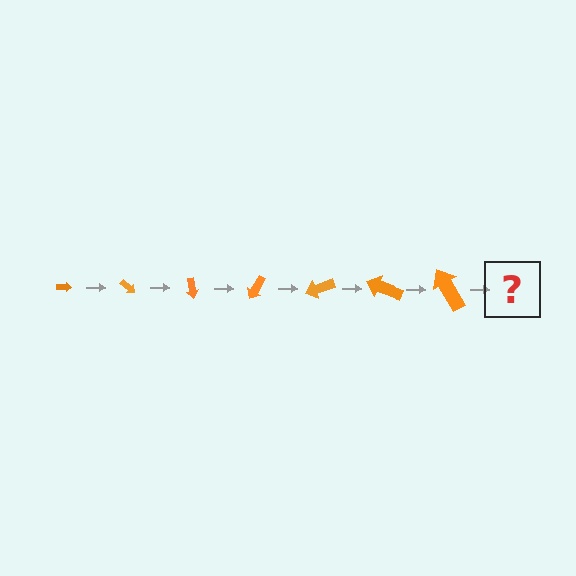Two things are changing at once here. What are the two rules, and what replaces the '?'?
The two rules are that the arrow grows larger each step and it rotates 40 degrees each step. The '?' should be an arrow, larger than the previous one and rotated 280 degrees from the start.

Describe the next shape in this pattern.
It should be an arrow, larger than the previous one and rotated 280 degrees from the start.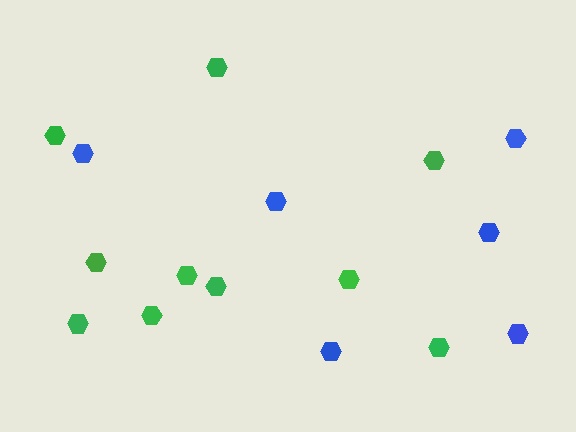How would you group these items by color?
There are 2 groups: one group of blue hexagons (6) and one group of green hexagons (10).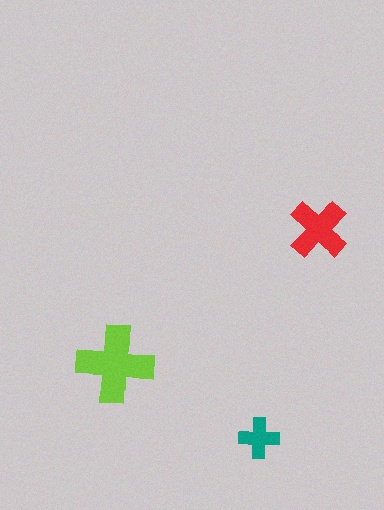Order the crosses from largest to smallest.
the lime one, the red one, the teal one.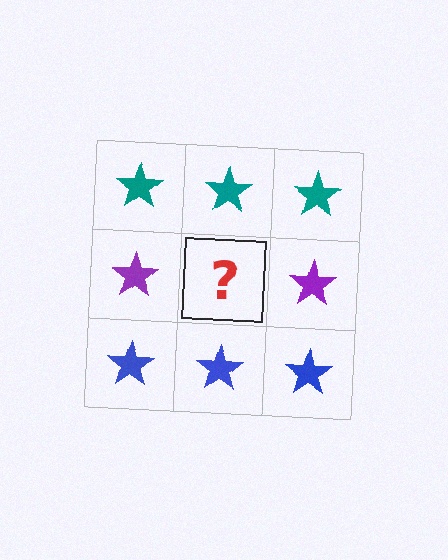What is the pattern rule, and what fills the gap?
The rule is that each row has a consistent color. The gap should be filled with a purple star.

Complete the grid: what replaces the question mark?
The question mark should be replaced with a purple star.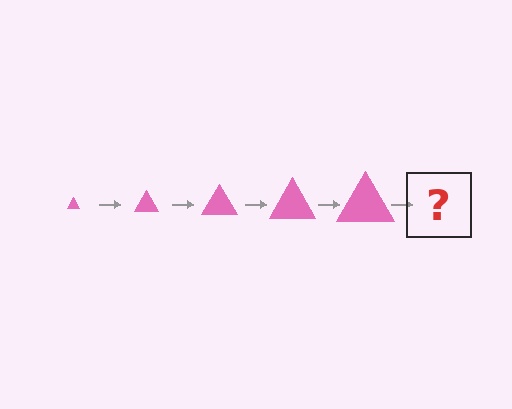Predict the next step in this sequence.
The next step is a pink triangle, larger than the previous one.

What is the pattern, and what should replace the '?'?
The pattern is that the triangle gets progressively larger each step. The '?' should be a pink triangle, larger than the previous one.